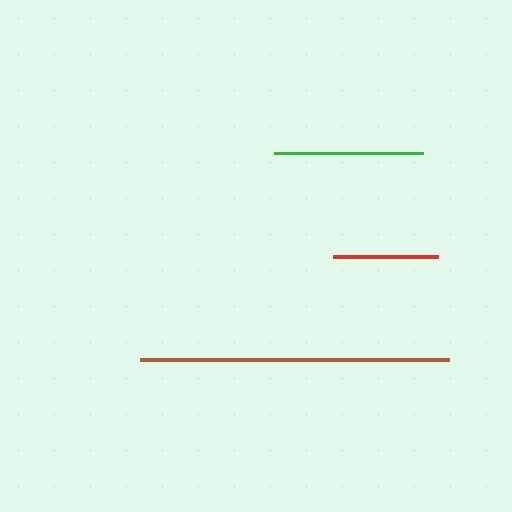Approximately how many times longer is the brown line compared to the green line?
The brown line is approximately 2.1 times the length of the green line.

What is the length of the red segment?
The red segment is approximately 105 pixels long.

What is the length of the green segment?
The green segment is approximately 149 pixels long.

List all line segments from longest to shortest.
From longest to shortest: brown, green, red.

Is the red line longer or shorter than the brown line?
The brown line is longer than the red line.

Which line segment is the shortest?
The red line is the shortest at approximately 105 pixels.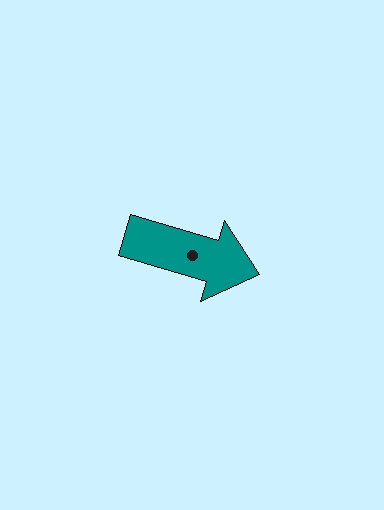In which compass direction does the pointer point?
East.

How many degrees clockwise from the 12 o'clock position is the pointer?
Approximately 106 degrees.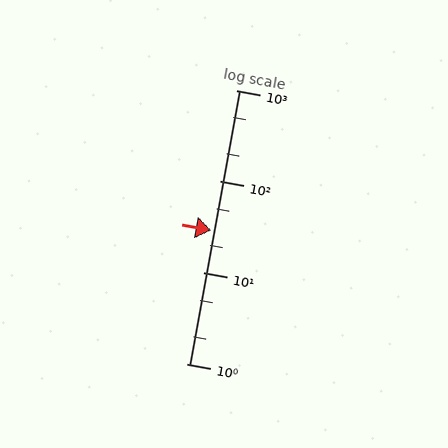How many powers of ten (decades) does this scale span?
The scale spans 3 decades, from 1 to 1000.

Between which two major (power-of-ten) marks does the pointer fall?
The pointer is between 10 and 100.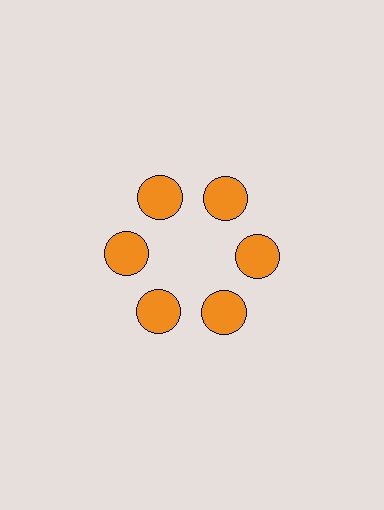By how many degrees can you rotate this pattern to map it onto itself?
The pattern maps onto itself every 60 degrees of rotation.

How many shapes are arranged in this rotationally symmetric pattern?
There are 6 shapes, arranged in 6 groups of 1.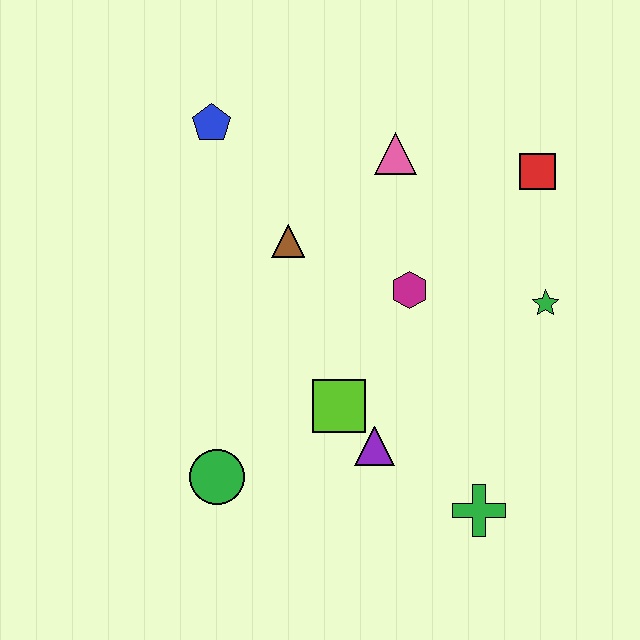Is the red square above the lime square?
Yes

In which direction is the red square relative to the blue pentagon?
The red square is to the right of the blue pentagon.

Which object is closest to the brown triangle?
The magenta hexagon is closest to the brown triangle.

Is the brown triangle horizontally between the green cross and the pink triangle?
No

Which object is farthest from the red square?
The green circle is farthest from the red square.